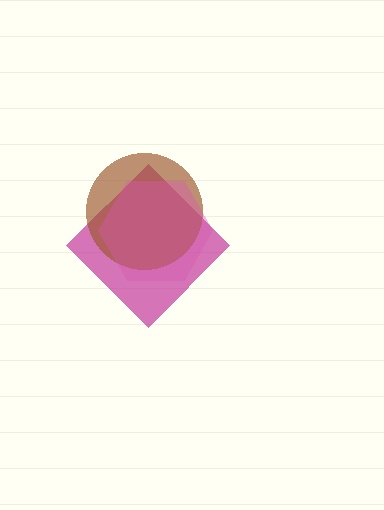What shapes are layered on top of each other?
The layered shapes are: a magenta diamond, a brown circle, a pink hexagon.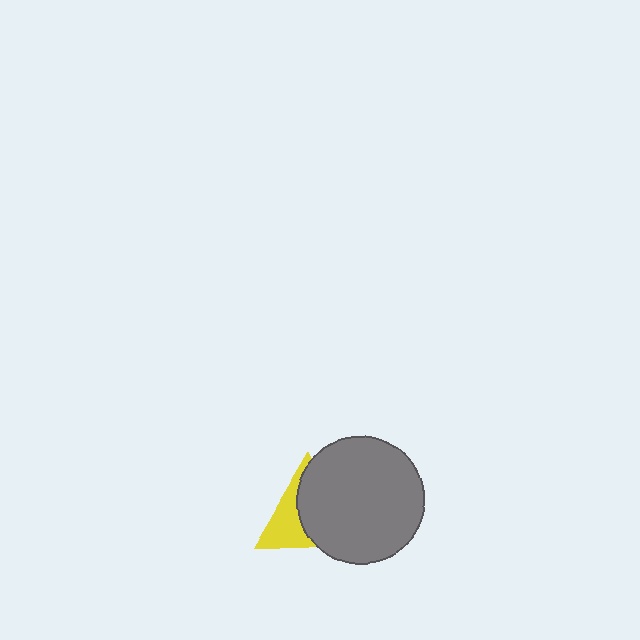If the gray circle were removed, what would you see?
You would see the complete yellow triangle.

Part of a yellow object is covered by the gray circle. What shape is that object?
It is a triangle.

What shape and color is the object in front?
The object in front is a gray circle.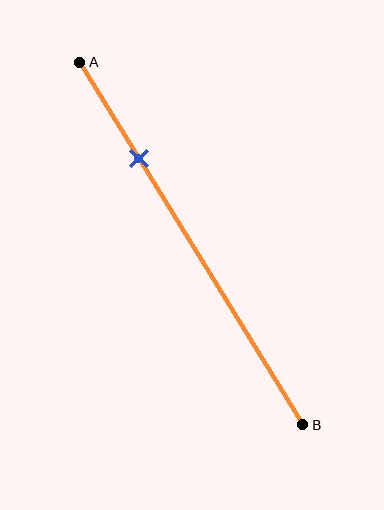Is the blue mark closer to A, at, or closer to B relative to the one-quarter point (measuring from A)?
The blue mark is approximately at the one-quarter point of segment AB.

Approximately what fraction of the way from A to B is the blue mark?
The blue mark is approximately 25% of the way from A to B.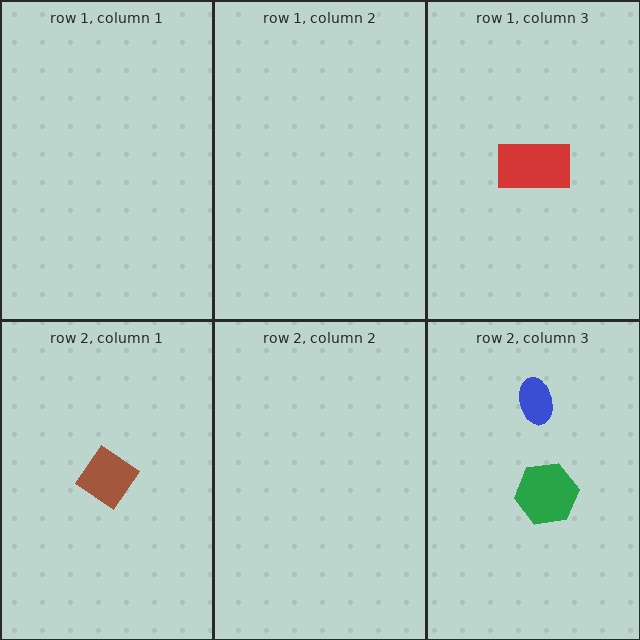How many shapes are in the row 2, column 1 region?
1.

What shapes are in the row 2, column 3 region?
The blue ellipse, the green hexagon.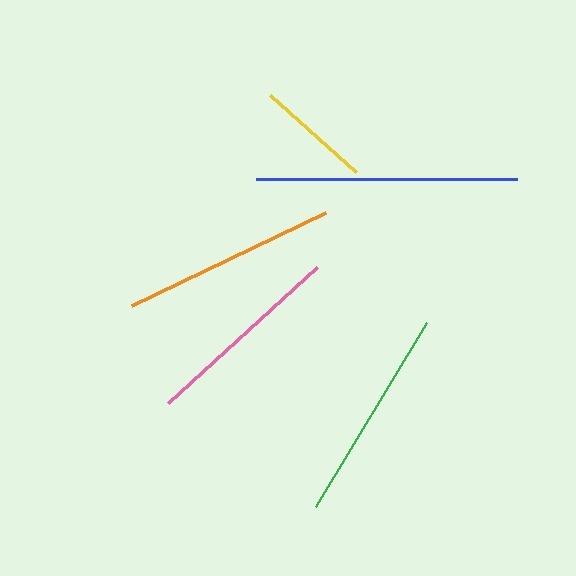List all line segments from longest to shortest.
From longest to shortest: blue, orange, green, pink, yellow.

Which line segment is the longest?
The blue line is the longest at approximately 261 pixels.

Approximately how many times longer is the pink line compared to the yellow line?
The pink line is approximately 1.8 times the length of the yellow line.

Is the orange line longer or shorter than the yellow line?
The orange line is longer than the yellow line.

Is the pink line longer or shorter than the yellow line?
The pink line is longer than the yellow line.